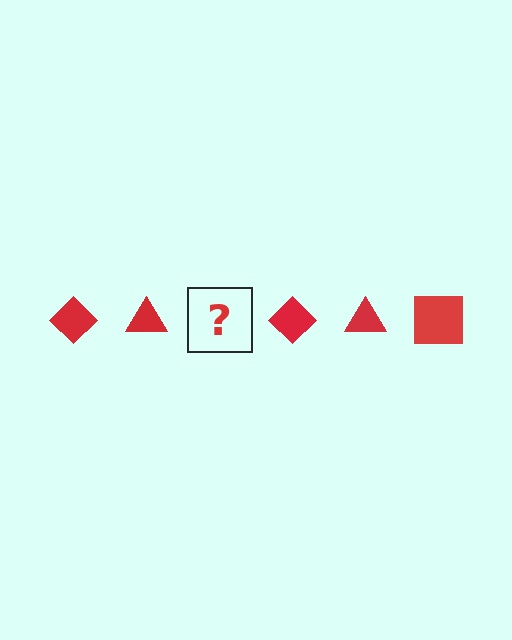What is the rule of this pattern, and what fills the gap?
The rule is that the pattern cycles through diamond, triangle, square shapes in red. The gap should be filled with a red square.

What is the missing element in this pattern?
The missing element is a red square.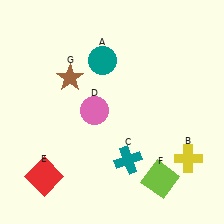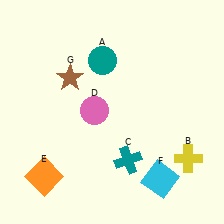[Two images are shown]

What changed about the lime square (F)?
In Image 1, F is lime. In Image 2, it changed to cyan.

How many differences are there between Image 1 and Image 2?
There are 2 differences between the two images.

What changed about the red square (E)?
In Image 1, E is red. In Image 2, it changed to orange.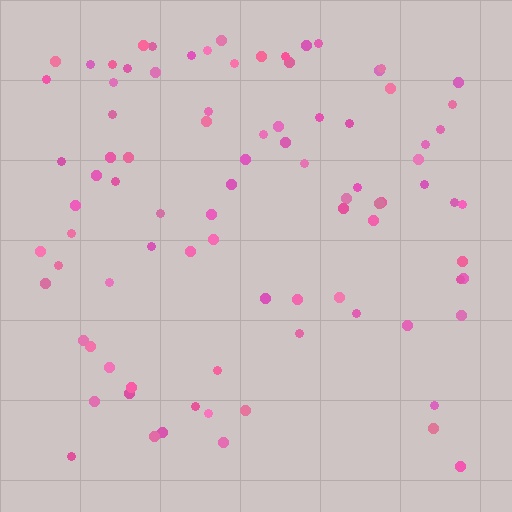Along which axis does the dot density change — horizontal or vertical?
Vertical.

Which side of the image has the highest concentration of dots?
The top.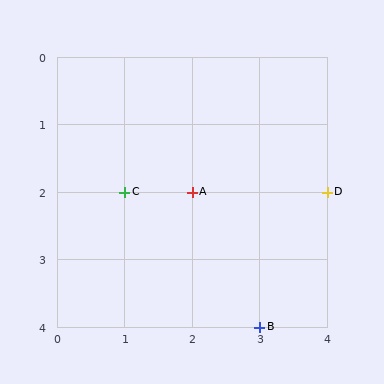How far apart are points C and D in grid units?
Points C and D are 3 columns apart.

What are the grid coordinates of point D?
Point D is at grid coordinates (4, 2).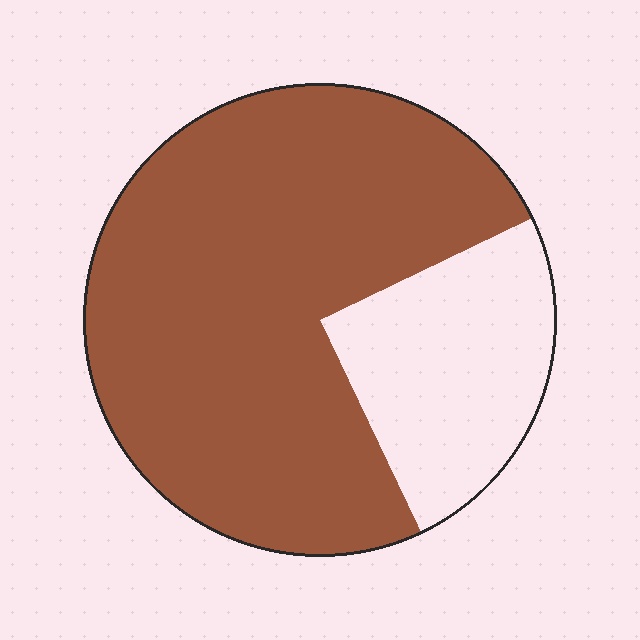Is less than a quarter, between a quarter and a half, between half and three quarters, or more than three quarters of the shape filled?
Between half and three quarters.